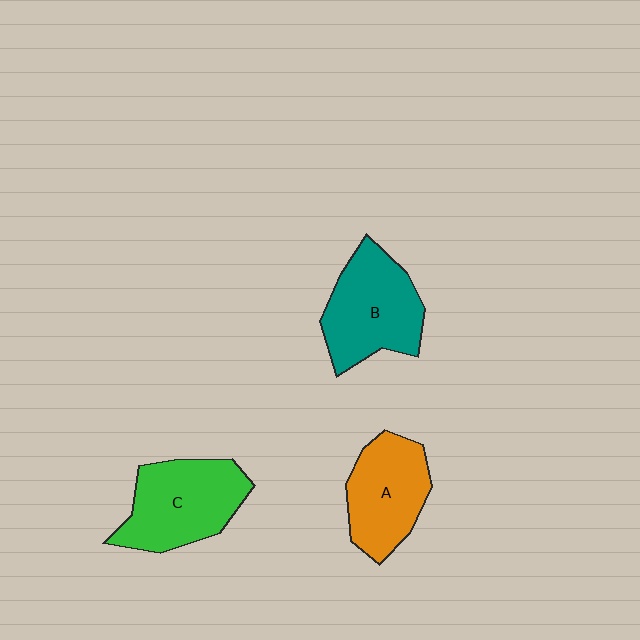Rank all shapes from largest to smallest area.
From largest to smallest: C (green), B (teal), A (orange).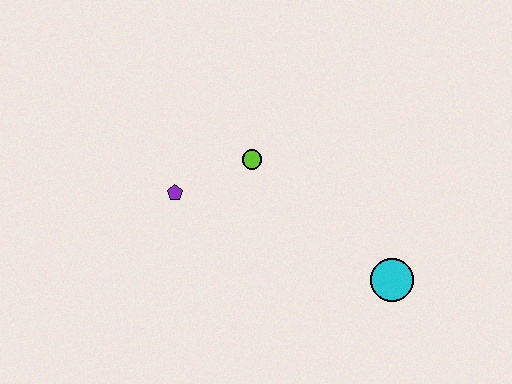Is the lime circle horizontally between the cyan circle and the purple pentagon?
Yes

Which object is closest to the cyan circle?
The lime circle is closest to the cyan circle.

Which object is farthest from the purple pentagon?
The cyan circle is farthest from the purple pentagon.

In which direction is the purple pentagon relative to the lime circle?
The purple pentagon is to the left of the lime circle.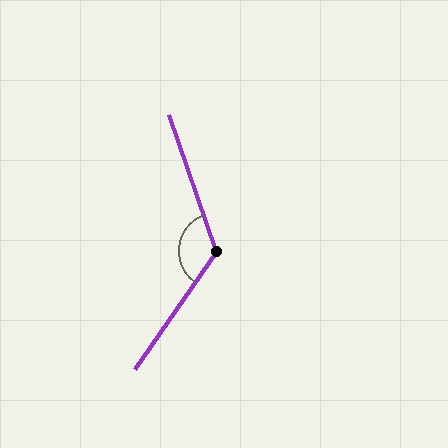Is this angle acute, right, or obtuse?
It is obtuse.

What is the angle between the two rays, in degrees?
Approximately 126 degrees.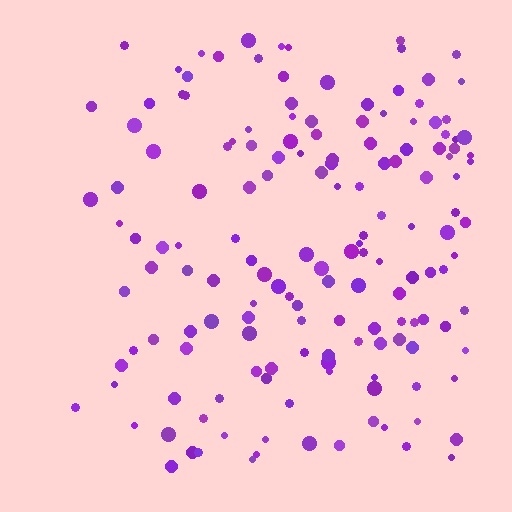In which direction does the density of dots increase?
From left to right, with the right side densest.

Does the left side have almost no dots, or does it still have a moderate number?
Still a moderate number, just noticeably fewer than the right.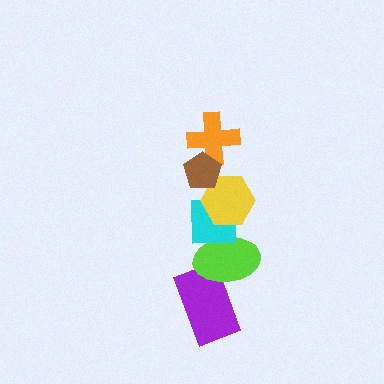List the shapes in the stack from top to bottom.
From top to bottom: the brown pentagon, the orange cross, the yellow hexagon, the cyan square, the lime ellipse, the purple rectangle.